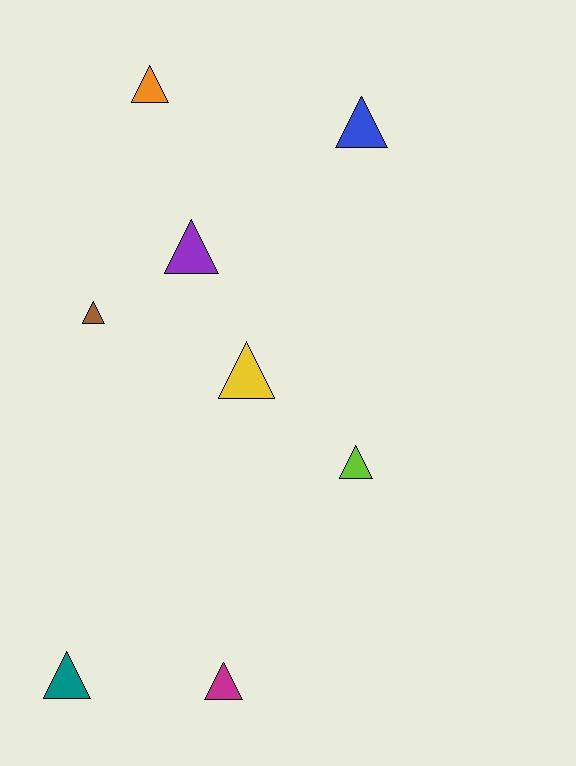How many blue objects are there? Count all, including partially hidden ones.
There is 1 blue object.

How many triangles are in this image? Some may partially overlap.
There are 8 triangles.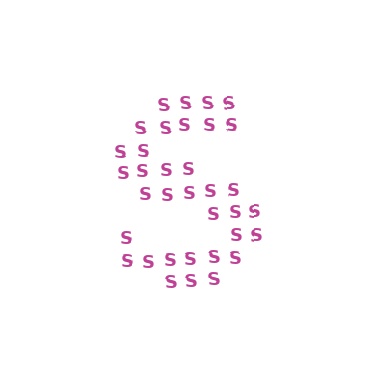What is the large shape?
The large shape is the letter S.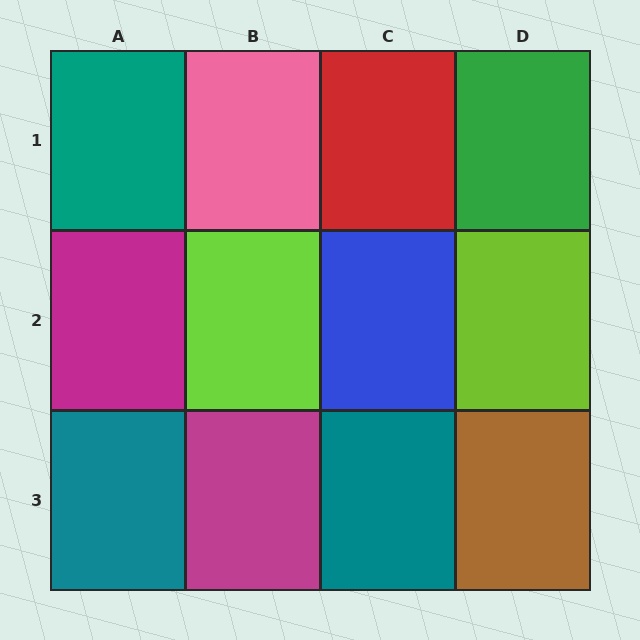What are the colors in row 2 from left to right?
Magenta, lime, blue, lime.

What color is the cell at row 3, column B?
Magenta.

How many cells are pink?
1 cell is pink.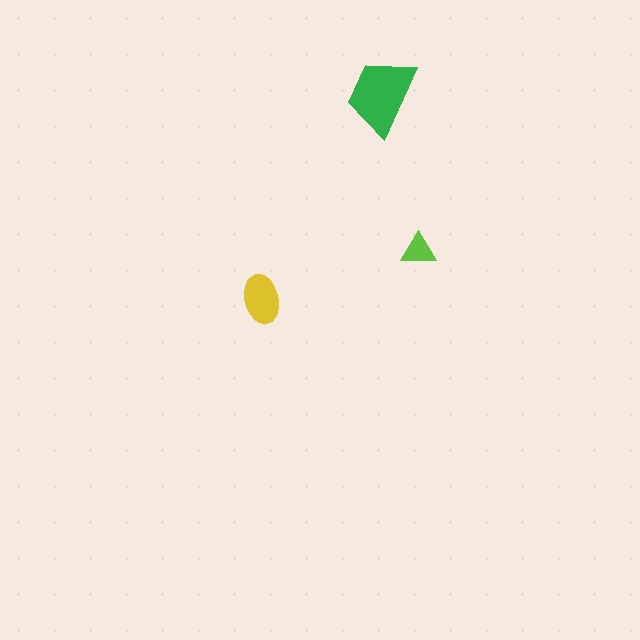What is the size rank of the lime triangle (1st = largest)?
3rd.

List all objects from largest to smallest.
The green trapezoid, the yellow ellipse, the lime triangle.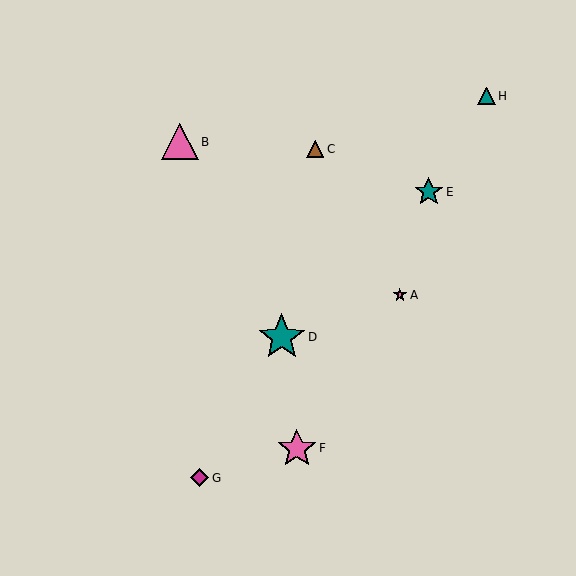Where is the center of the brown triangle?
The center of the brown triangle is at (315, 149).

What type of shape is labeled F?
Shape F is a pink star.